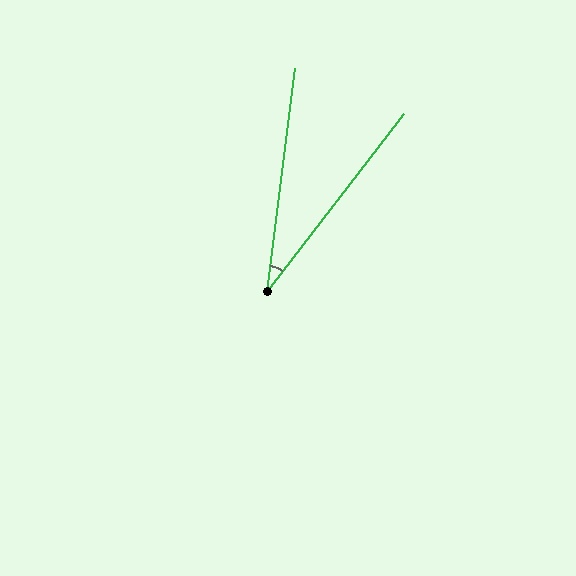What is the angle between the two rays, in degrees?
Approximately 31 degrees.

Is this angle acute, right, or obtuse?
It is acute.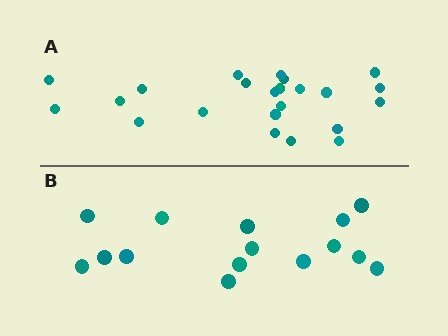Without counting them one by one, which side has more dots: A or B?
Region A (the top region) has more dots.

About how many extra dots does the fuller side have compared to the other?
Region A has roughly 8 or so more dots than region B.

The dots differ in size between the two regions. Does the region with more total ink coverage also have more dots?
No. Region B has more total ink coverage because its dots are larger, but region A actually contains more individual dots. Total area can be misleading — the number of items is what matters here.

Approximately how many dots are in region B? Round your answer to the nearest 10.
About 20 dots. (The exact count is 15, which rounds to 20.)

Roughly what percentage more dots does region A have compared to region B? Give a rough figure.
About 55% more.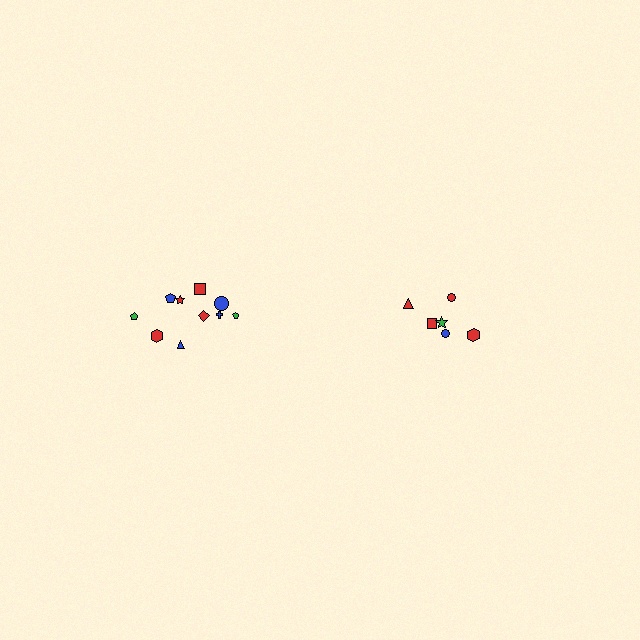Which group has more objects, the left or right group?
The left group.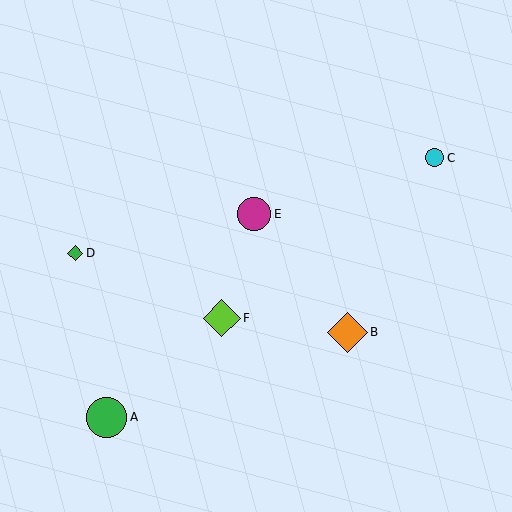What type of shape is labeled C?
Shape C is a cyan circle.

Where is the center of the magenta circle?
The center of the magenta circle is at (254, 214).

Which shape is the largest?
The green circle (labeled A) is the largest.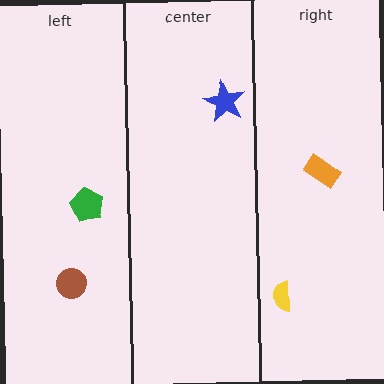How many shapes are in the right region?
2.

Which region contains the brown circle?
The left region.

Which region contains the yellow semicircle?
The right region.